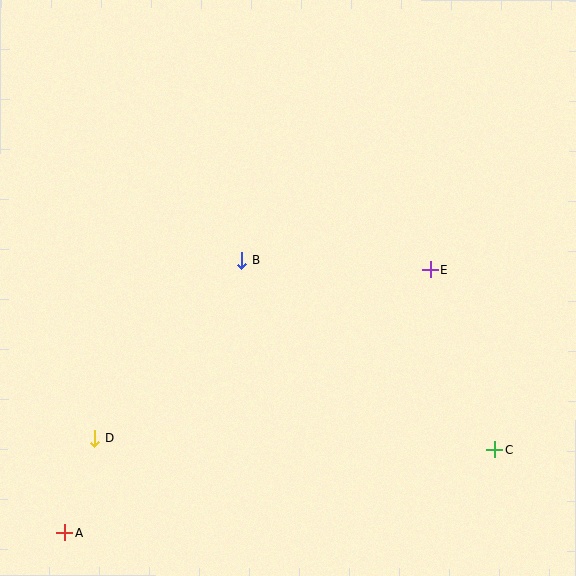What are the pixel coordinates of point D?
Point D is at (95, 438).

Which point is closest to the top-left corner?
Point B is closest to the top-left corner.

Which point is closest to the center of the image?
Point B at (242, 260) is closest to the center.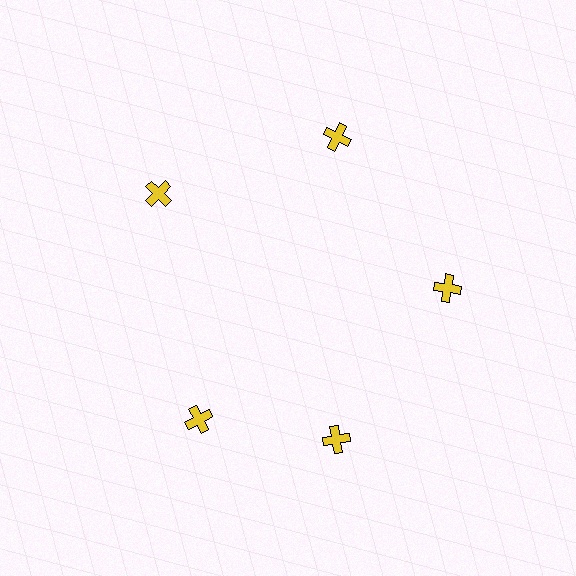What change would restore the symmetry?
The symmetry would be restored by rotating it back into even spacing with its neighbors so that all 5 crosses sit at equal angles and equal distance from the center.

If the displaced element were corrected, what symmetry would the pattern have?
It would have 5-fold rotational symmetry — the pattern would map onto itself every 72 degrees.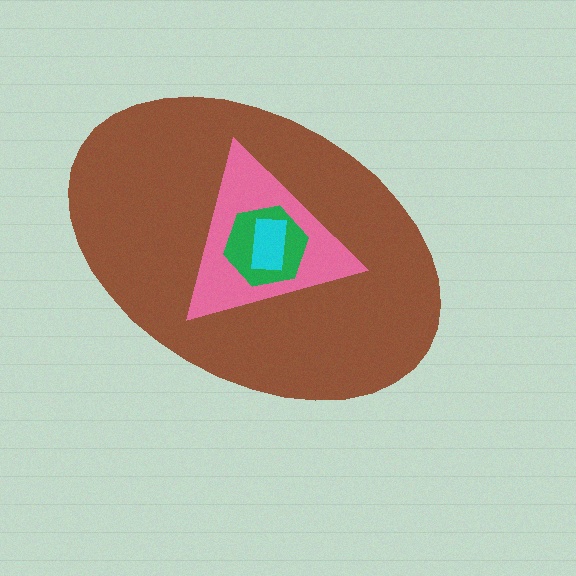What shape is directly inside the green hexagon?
The cyan rectangle.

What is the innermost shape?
The cyan rectangle.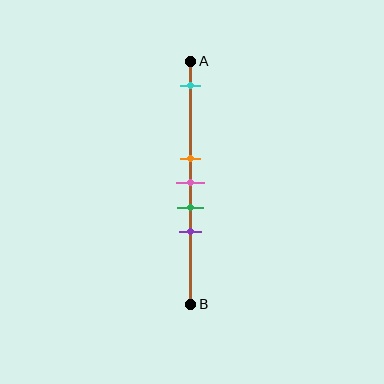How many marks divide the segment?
There are 5 marks dividing the segment.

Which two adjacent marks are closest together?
The orange and pink marks are the closest adjacent pair.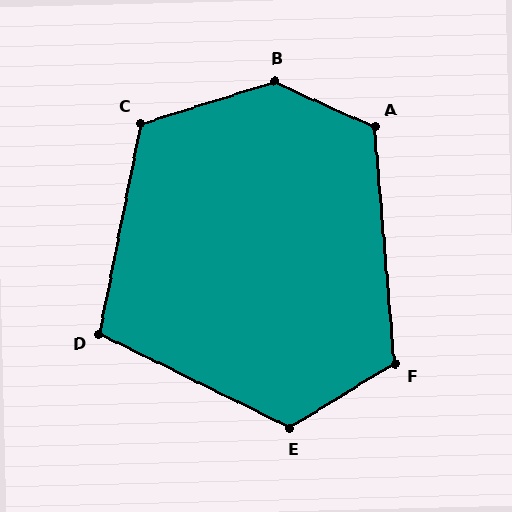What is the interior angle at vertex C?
Approximately 119 degrees (obtuse).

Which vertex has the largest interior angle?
B, at approximately 138 degrees.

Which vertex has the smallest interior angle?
D, at approximately 105 degrees.